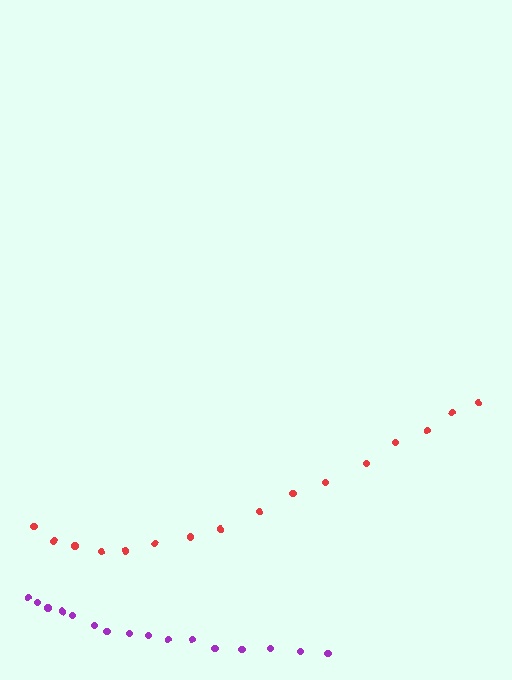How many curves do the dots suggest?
There are 2 distinct paths.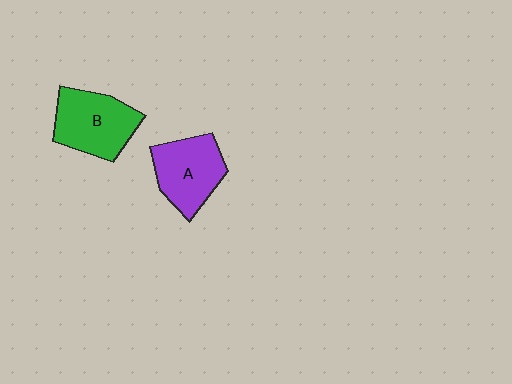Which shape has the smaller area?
Shape A (purple).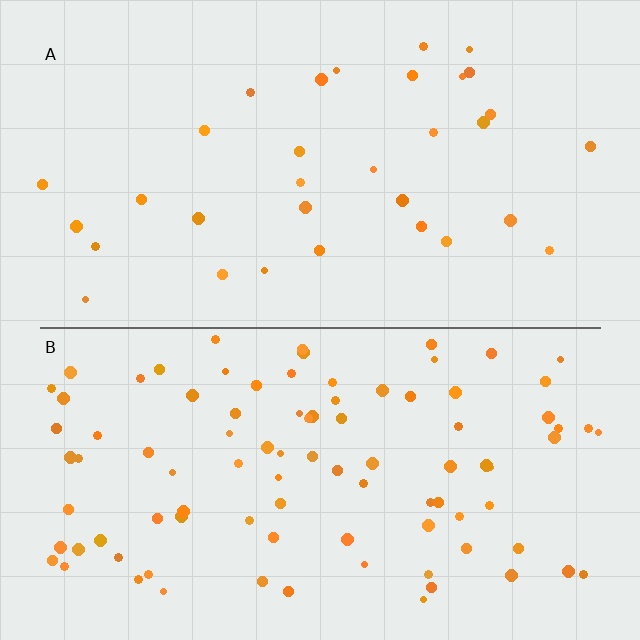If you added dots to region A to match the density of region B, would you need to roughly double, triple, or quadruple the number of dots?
Approximately triple.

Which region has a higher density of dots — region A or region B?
B (the bottom).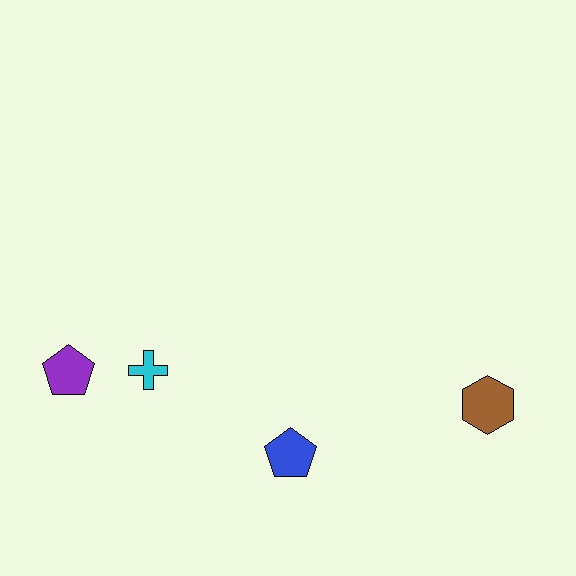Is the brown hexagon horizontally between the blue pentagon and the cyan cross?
No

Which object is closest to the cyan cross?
The purple pentagon is closest to the cyan cross.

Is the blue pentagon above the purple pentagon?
No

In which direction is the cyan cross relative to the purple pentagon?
The cyan cross is to the right of the purple pentagon.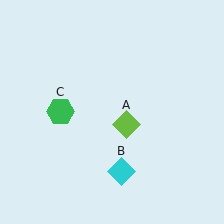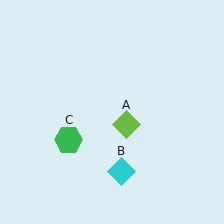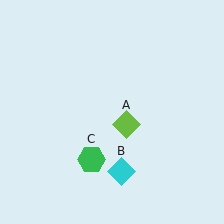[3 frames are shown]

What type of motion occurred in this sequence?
The green hexagon (object C) rotated counterclockwise around the center of the scene.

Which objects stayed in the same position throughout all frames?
Lime diamond (object A) and cyan diamond (object B) remained stationary.